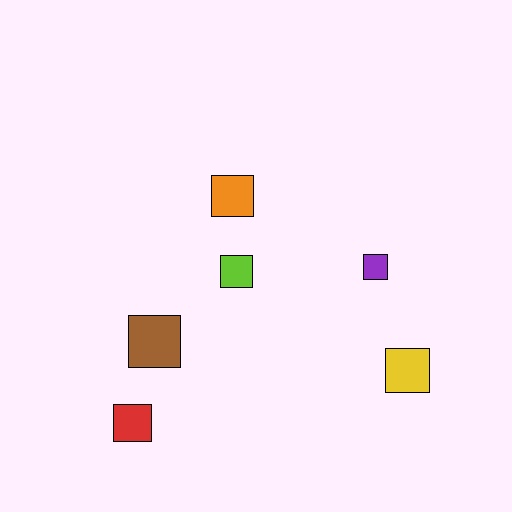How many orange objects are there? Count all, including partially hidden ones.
There is 1 orange object.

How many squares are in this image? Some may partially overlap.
There are 6 squares.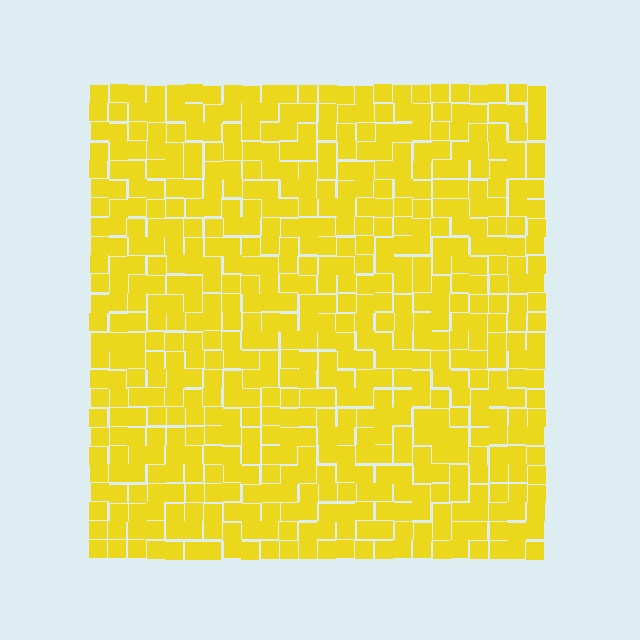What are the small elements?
The small elements are squares.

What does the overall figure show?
The overall figure shows a square.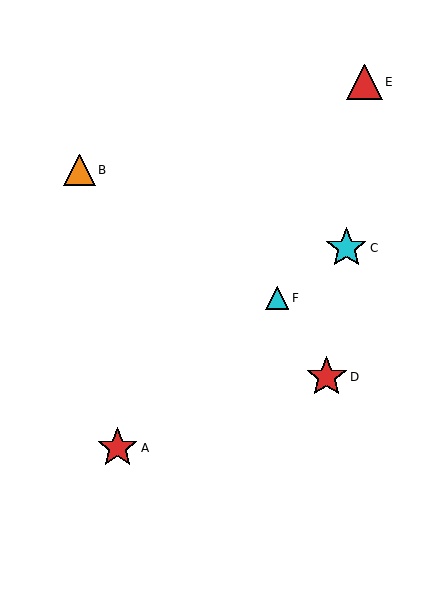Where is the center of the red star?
The center of the red star is at (327, 377).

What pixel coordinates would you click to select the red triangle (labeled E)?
Click at (365, 82) to select the red triangle E.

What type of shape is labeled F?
Shape F is a cyan triangle.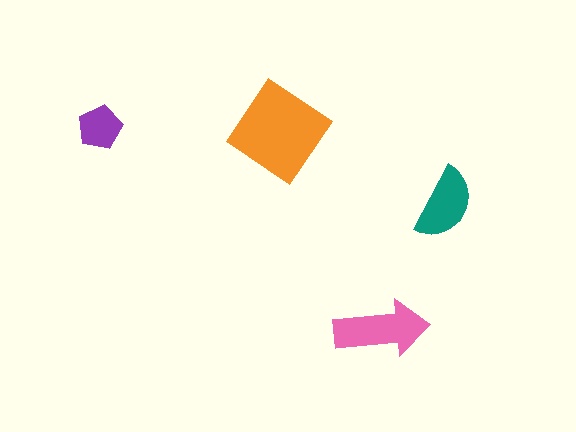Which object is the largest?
The orange diamond.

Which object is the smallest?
The purple pentagon.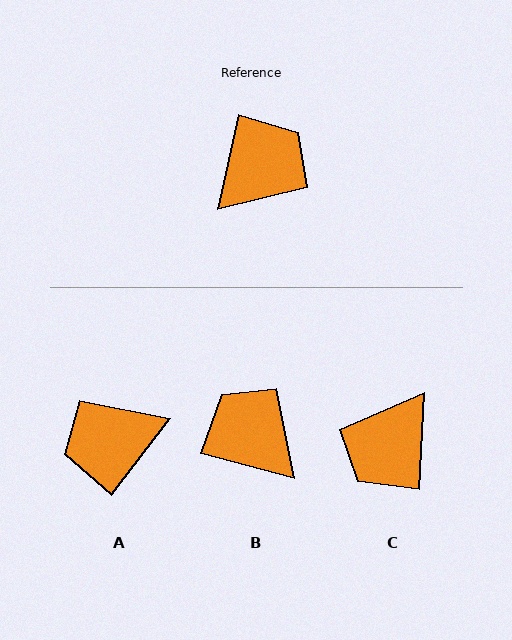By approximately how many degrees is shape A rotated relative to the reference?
Approximately 155 degrees counter-clockwise.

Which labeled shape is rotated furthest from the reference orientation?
C, about 170 degrees away.